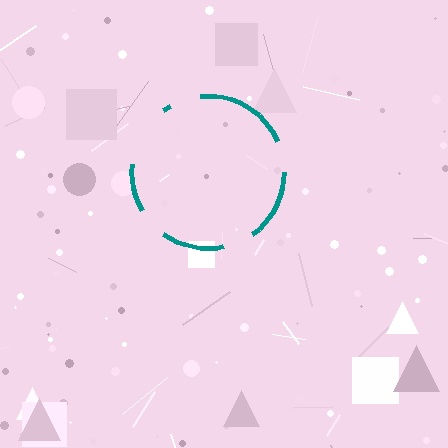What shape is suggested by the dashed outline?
The dashed outline suggests a circle.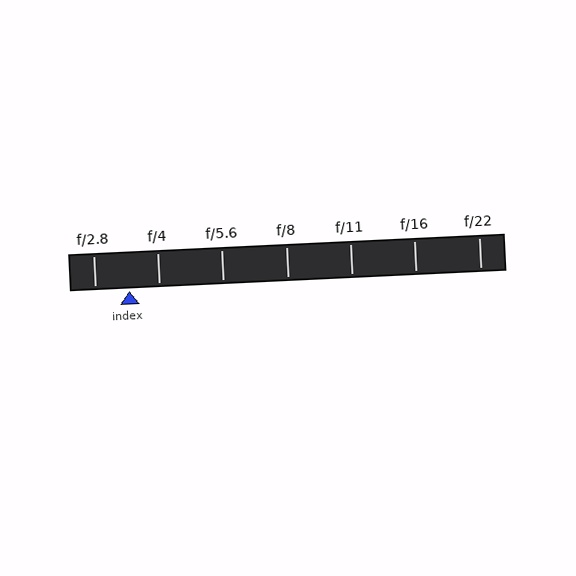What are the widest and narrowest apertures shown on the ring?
The widest aperture shown is f/2.8 and the narrowest is f/22.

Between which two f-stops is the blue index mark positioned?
The index mark is between f/2.8 and f/4.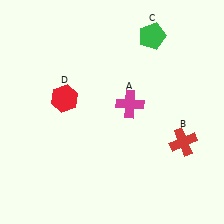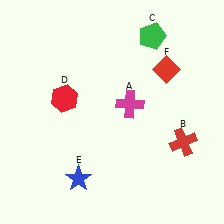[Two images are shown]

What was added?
A blue star (E), a red diamond (F) were added in Image 2.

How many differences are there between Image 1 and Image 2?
There are 2 differences between the two images.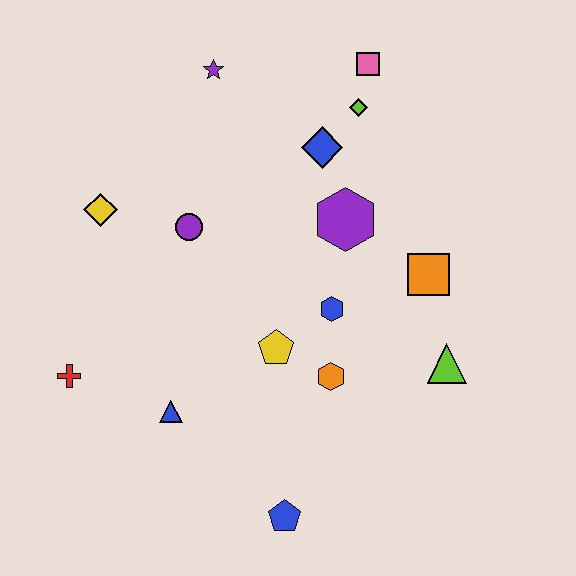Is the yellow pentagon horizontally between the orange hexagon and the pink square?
No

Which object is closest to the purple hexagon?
The blue diamond is closest to the purple hexagon.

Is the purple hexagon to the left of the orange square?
Yes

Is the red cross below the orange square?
Yes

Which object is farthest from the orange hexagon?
The purple star is farthest from the orange hexagon.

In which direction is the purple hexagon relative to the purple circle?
The purple hexagon is to the right of the purple circle.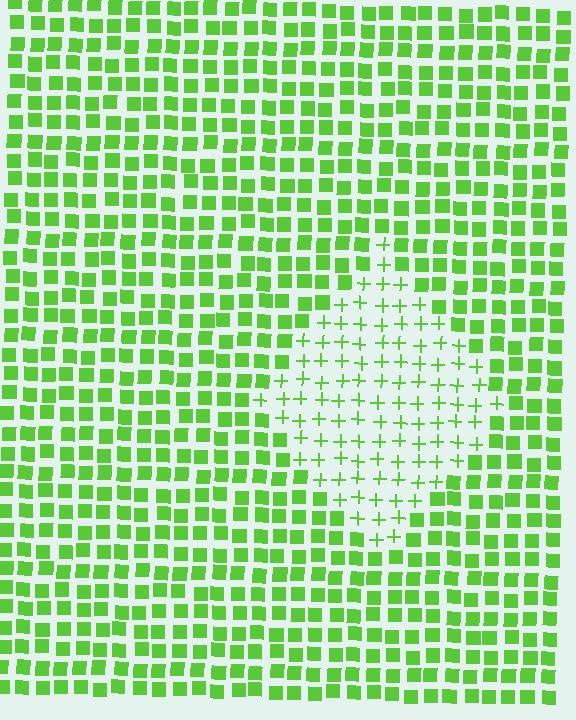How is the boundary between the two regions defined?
The boundary is defined by a change in element shape: plus signs inside vs. squares outside. All elements share the same color and spacing.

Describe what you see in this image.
The image is filled with small lime elements arranged in a uniform grid. A diamond-shaped region contains plus signs, while the surrounding area contains squares. The boundary is defined purely by the change in element shape.